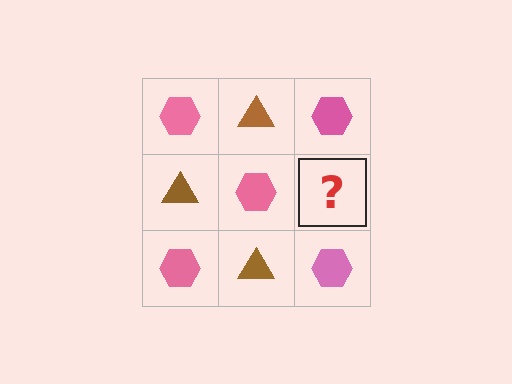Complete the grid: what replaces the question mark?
The question mark should be replaced with a brown triangle.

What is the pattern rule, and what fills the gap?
The rule is that it alternates pink hexagon and brown triangle in a checkerboard pattern. The gap should be filled with a brown triangle.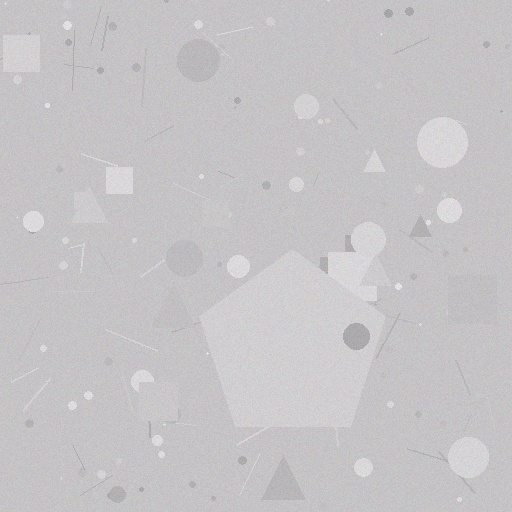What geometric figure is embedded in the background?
A pentagon is embedded in the background.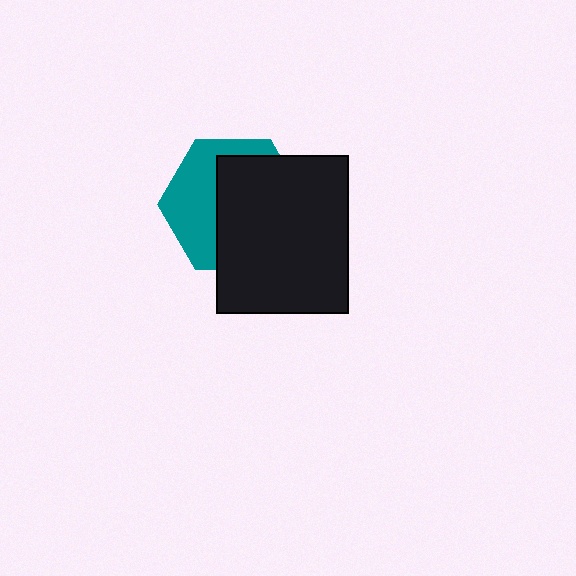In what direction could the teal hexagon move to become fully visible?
The teal hexagon could move left. That would shift it out from behind the black rectangle entirely.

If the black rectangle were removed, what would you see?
You would see the complete teal hexagon.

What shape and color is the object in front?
The object in front is a black rectangle.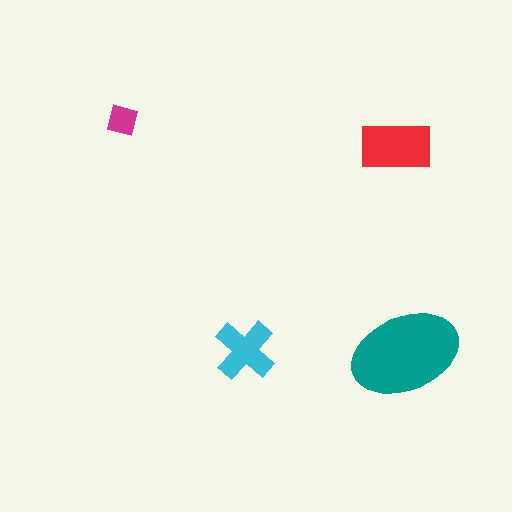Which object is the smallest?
The magenta square.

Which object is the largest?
The teal ellipse.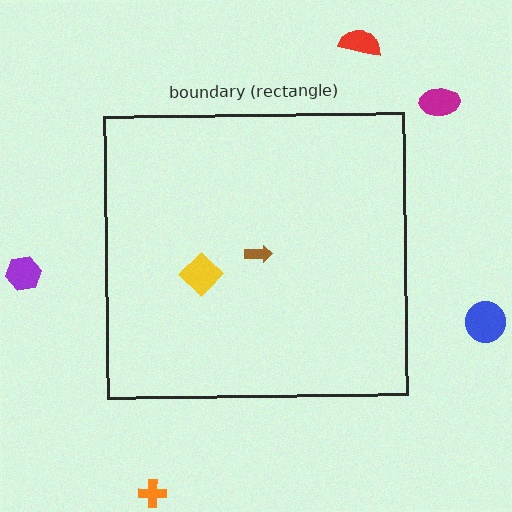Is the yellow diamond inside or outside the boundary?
Inside.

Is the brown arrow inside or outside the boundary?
Inside.